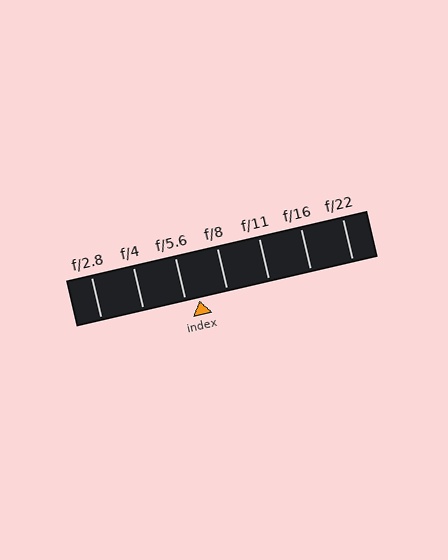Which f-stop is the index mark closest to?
The index mark is closest to f/5.6.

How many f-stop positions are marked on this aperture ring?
There are 7 f-stop positions marked.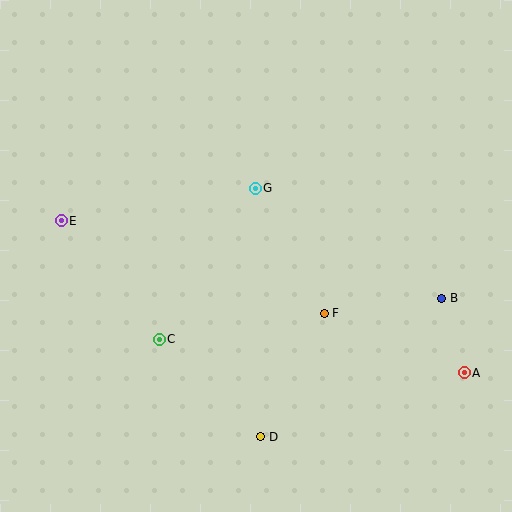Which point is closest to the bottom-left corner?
Point C is closest to the bottom-left corner.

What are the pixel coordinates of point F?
Point F is at (324, 313).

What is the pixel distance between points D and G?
The distance between D and G is 248 pixels.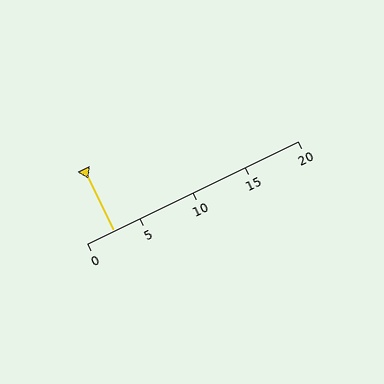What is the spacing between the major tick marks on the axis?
The major ticks are spaced 5 apart.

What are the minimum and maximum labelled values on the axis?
The axis runs from 0 to 20.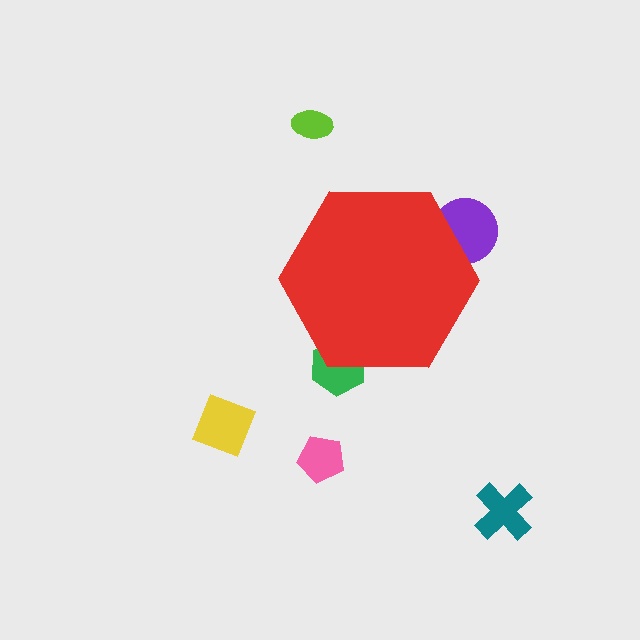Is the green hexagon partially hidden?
Yes, the green hexagon is partially hidden behind the red hexagon.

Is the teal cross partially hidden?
No, the teal cross is fully visible.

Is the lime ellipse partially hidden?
No, the lime ellipse is fully visible.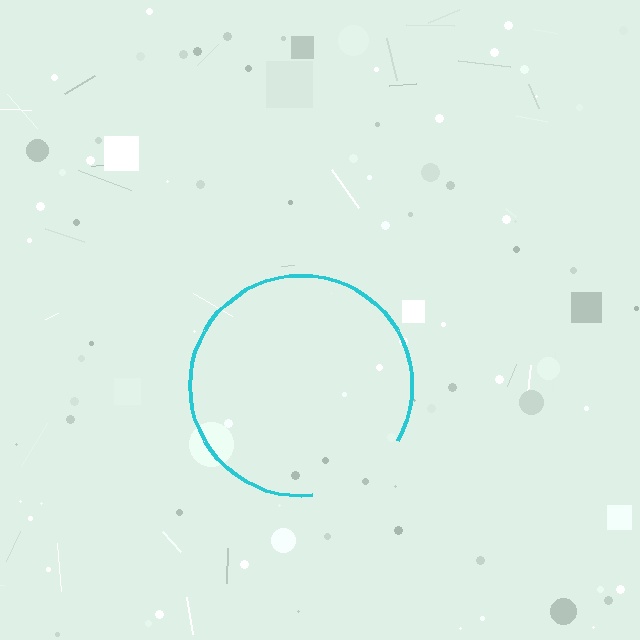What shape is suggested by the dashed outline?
The dashed outline suggests a circle.